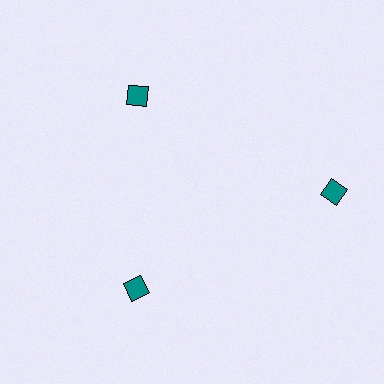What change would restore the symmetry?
The symmetry would be restored by moving it inward, back onto the ring so that all 3 squares sit at equal angles and equal distance from the center.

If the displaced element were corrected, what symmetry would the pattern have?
It would have 3-fold rotational symmetry — the pattern would map onto itself every 120 degrees.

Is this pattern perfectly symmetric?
No. The 3 teal squares are arranged in a ring, but one element near the 3 o'clock position is pushed outward from the center, breaking the 3-fold rotational symmetry.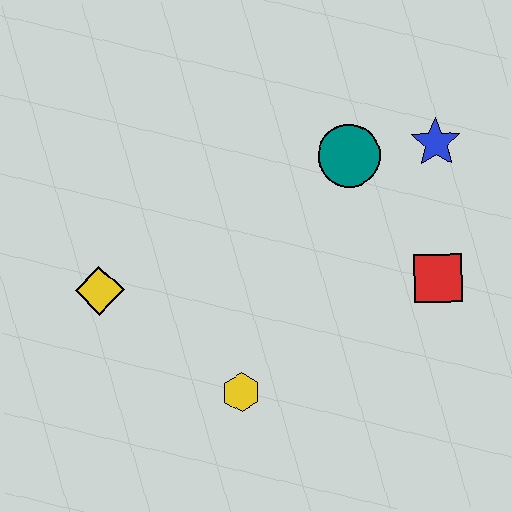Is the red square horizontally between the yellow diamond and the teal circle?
No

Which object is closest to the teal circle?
The blue star is closest to the teal circle.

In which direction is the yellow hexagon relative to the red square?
The yellow hexagon is to the left of the red square.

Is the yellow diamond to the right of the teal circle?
No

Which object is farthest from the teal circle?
The yellow diamond is farthest from the teal circle.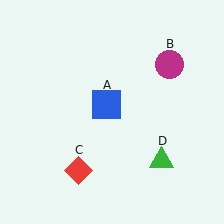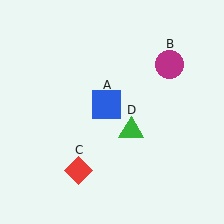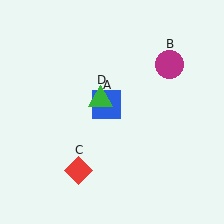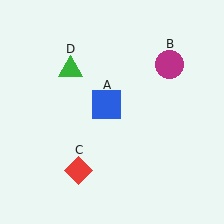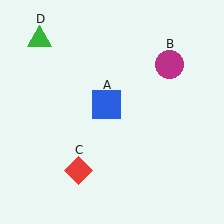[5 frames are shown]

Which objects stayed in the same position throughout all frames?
Blue square (object A) and magenta circle (object B) and red diamond (object C) remained stationary.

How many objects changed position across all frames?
1 object changed position: green triangle (object D).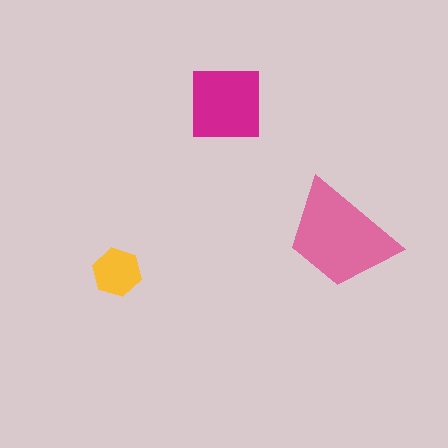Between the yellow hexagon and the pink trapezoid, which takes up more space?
The pink trapezoid.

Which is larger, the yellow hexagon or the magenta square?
The magenta square.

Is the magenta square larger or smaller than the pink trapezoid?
Smaller.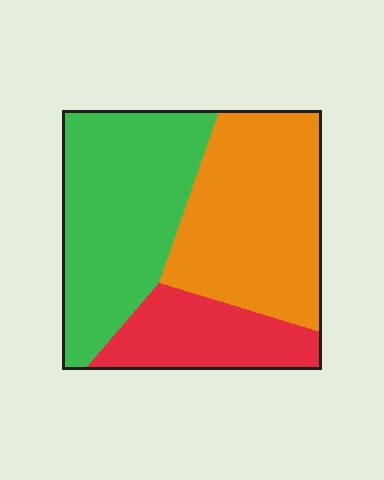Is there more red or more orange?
Orange.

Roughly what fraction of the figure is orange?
Orange covers 40% of the figure.